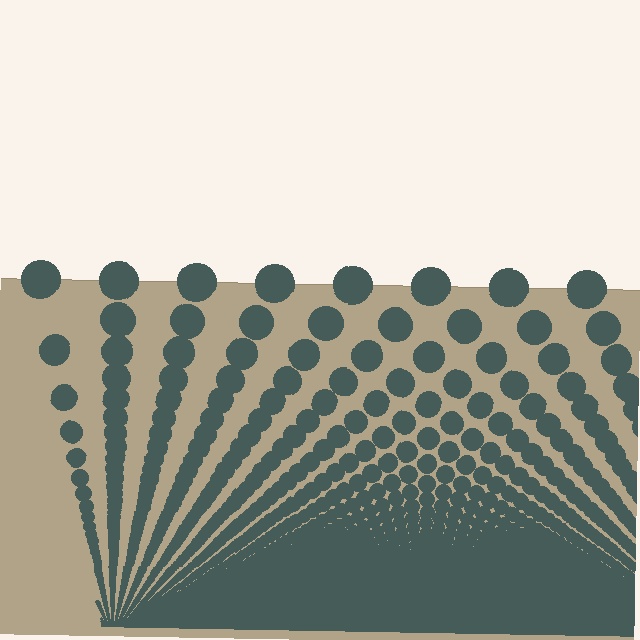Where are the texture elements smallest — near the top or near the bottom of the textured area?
Near the bottom.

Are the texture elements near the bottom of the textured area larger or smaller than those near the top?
Smaller. The gradient is inverted — elements near the bottom are smaller and denser.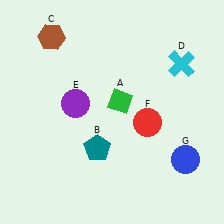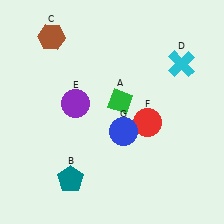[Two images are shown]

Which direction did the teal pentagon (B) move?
The teal pentagon (B) moved down.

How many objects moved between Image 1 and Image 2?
2 objects moved between the two images.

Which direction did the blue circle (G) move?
The blue circle (G) moved left.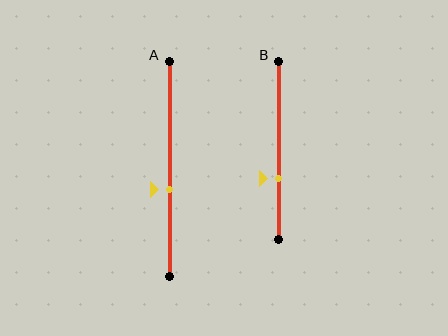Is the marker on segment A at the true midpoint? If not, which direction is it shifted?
No, the marker on segment A is shifted downward by about 10% of the segment length.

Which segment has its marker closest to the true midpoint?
Segment A has its marker closest to the true midpoint.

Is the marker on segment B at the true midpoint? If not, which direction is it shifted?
No, the marker on segment B is shifted downward by about 16% of the segment length.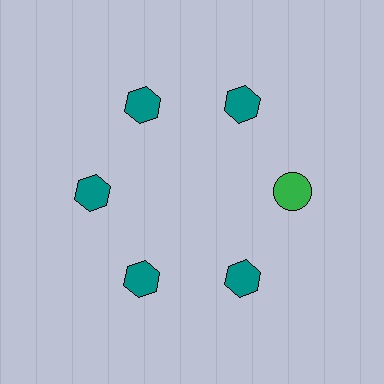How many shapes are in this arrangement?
There are 6 shapes arranged in a ring pattern.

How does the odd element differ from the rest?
It differs in both color (green instead of teal) and shape (circle instead of hexagon).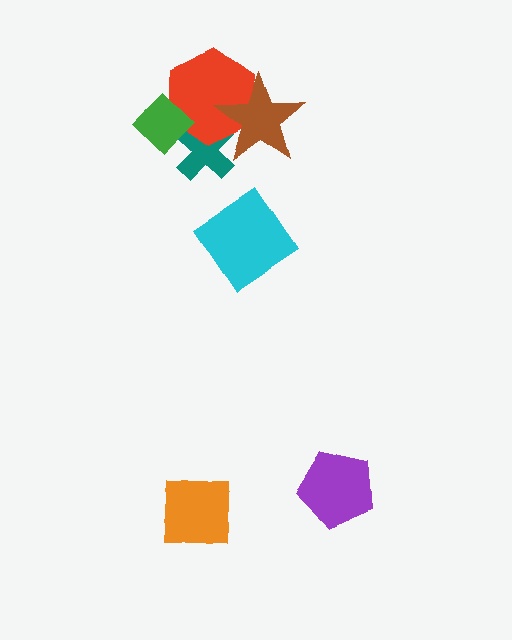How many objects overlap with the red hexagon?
3 objects overlap with the red hexagon.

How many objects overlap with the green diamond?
2 objects overlap with the green diamond.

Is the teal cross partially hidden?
Yes, it is partially covered by another shape.